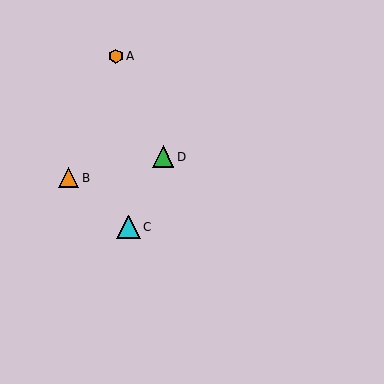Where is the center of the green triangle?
The center of the green triangle is at (163, 157).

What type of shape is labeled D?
Shape D is a green triangle.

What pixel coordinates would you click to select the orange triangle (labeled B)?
Click at (69, 178) to select the orange triangle B.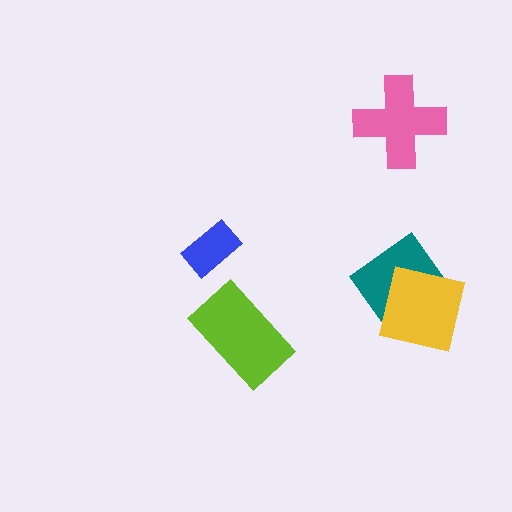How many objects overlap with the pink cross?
0 objects overlap with the pink cross.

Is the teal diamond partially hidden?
Yes, it is partially covered by another shape.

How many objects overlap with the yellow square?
1 object overlaps with the yellow square.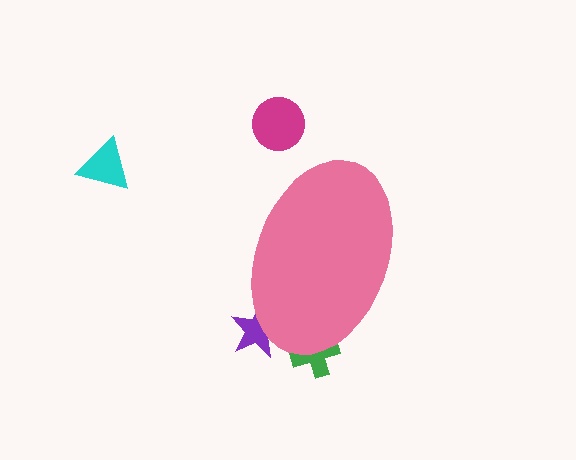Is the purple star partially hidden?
Yes, the purple star is partially hidden behind the pink ellipse.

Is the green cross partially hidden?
Yes, the green cross is partially hidden behind the pink ellipse.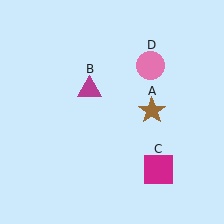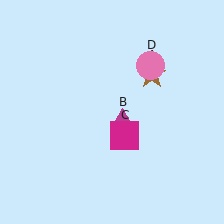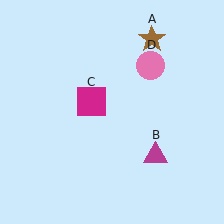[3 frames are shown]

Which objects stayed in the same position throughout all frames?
Pink circle (object D) remained stationary.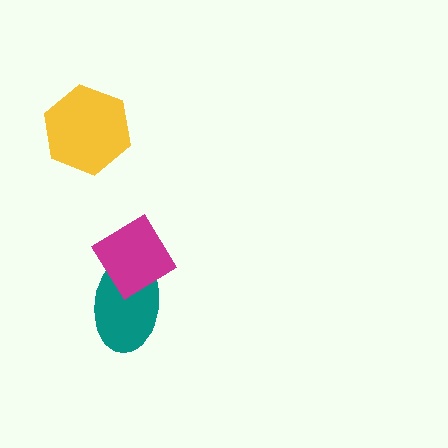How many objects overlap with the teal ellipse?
1 object overlaps with the teal ellipse.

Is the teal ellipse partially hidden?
Yes, it is partially covered by another shape.